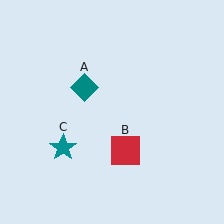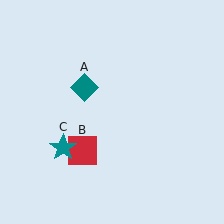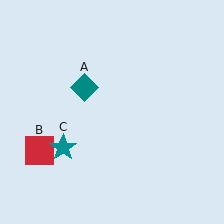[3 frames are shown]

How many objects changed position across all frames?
1 object changed position: red square (object B).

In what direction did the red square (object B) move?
The red square (object B) moved left.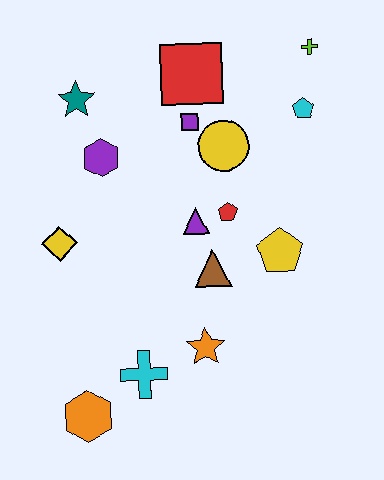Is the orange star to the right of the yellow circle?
No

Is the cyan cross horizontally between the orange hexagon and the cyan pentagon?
Yes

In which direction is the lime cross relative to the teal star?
The lime cross is to the right of the teal star.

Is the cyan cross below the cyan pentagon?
Yes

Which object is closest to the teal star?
The purple hexagon is closest to the teal star.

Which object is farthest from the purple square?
The orange hexagon is farthest from the purple square.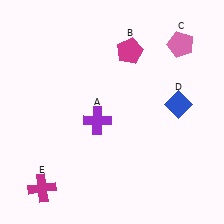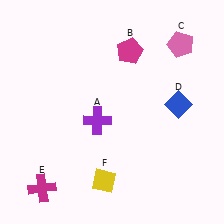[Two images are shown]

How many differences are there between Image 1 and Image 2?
There is 1 difference between the two images.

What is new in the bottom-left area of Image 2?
A yellow diamond (F) was added in the bottom-left area of Image 2.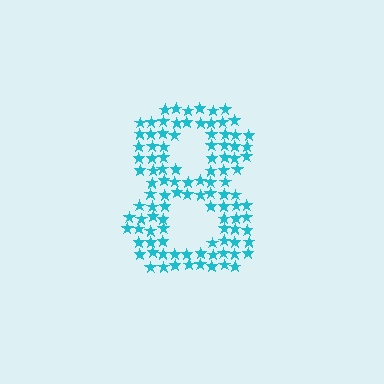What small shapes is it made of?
It is made of small stars.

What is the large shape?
The large shape is the digit 8.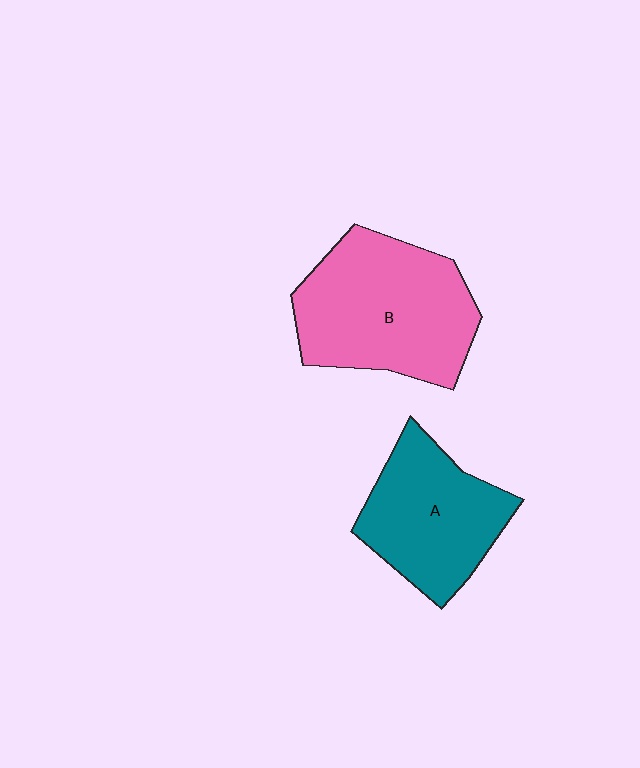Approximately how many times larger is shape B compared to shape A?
Approximately 1.3 times.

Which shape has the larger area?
Shape B (pink).